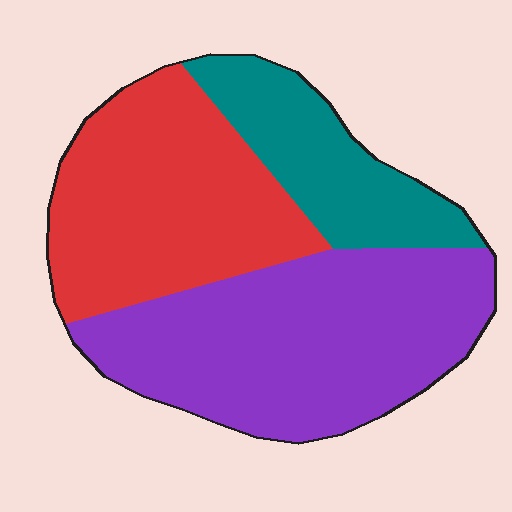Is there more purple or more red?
Purple.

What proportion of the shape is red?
Red takes up between a quarter and a half of the shape.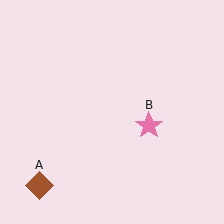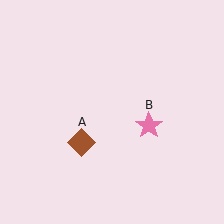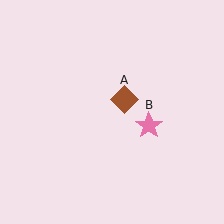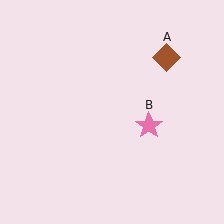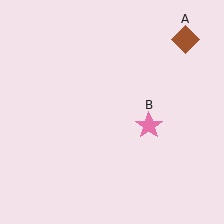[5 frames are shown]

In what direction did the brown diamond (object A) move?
The brown diamond (object A) moved up and to the right.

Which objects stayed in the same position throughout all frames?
Pink star (object B) remained stationary.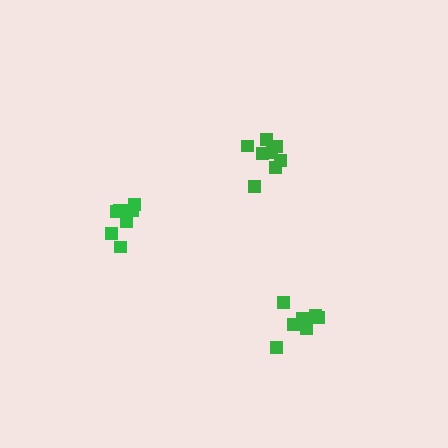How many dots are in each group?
Group 1: 7 dots, Group 2: 7 dots, Group 3: 8 dots (22 total).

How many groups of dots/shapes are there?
There are 3 groups.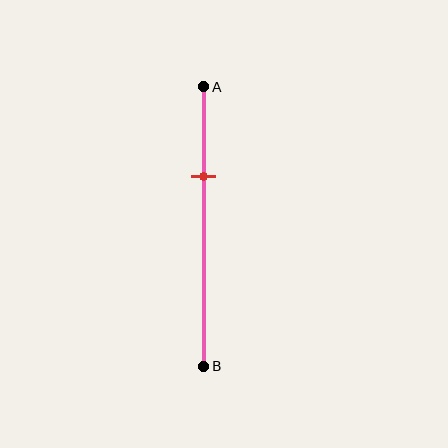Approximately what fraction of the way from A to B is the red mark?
The red mark is approximately 30% of the way from A to B.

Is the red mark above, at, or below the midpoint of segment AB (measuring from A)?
The red mark is above the midpoint of segment AB.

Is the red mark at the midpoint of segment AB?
No, the mark is at about 30% from A, not at the 50% midpoint.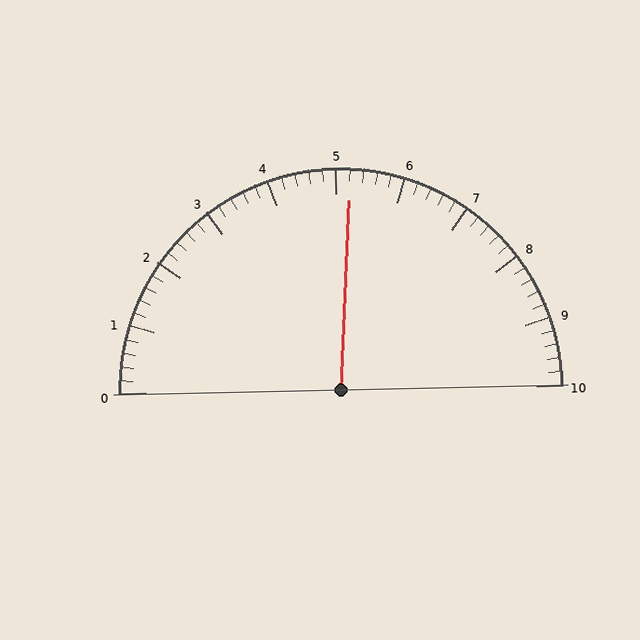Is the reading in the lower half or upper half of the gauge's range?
The reading is in the upper half of the range (0 to 10).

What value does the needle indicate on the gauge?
The needle indicates approximately 5.2.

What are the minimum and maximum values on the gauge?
The gauge ranges from 0 to 10.